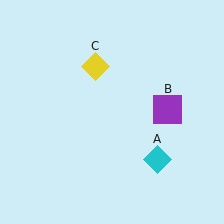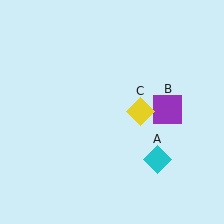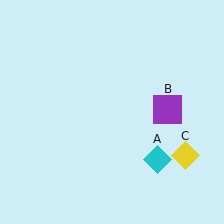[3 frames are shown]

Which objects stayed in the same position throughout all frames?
Cyan diamond (object A) and purple square (object B) remained stationary.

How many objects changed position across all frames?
1 object changed position: yellow diamond (object C).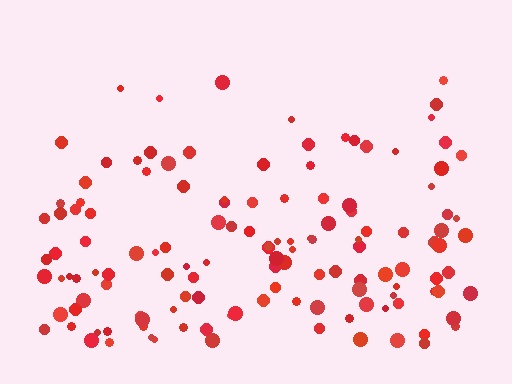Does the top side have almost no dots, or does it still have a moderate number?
Still a moderate number, just noticeably fewer than the bottom.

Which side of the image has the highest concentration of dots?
The bottom.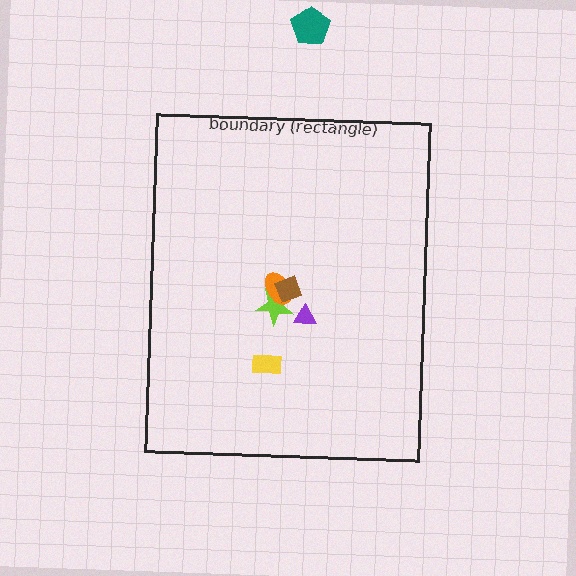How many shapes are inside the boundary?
5 inside, 1 outside.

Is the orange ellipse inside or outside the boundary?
Inside.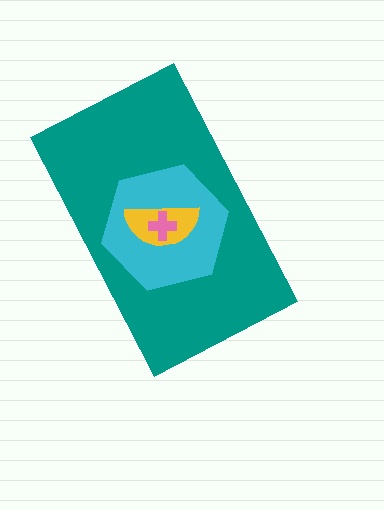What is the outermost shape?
The teal rectangle.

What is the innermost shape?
The pink cross.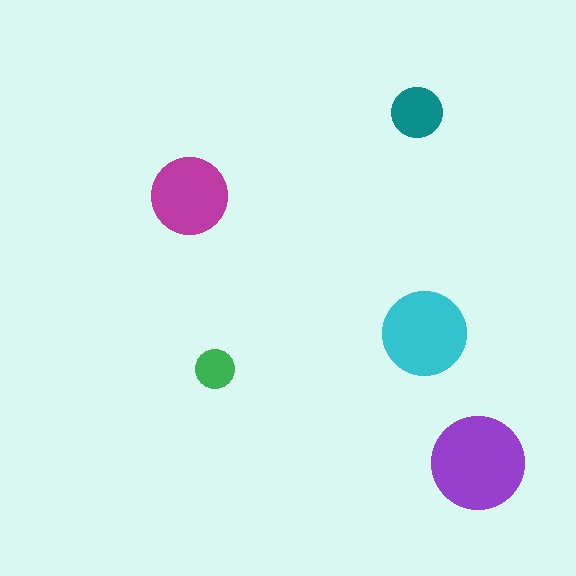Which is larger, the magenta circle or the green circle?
The magenta one.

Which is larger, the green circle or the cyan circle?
The cyan one.